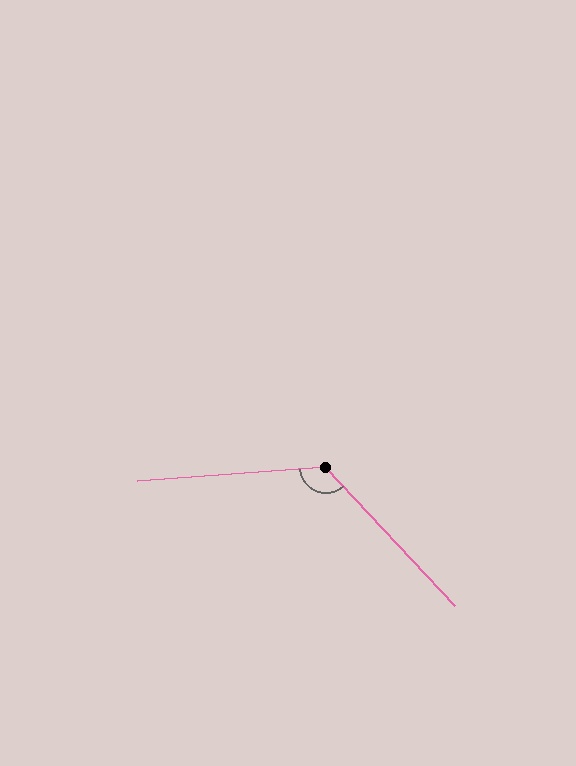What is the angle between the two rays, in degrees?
Approximately 129 degrees.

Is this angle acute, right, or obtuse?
It is obtuse.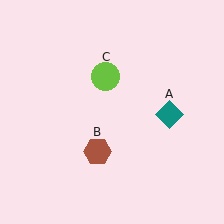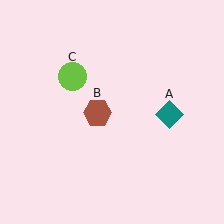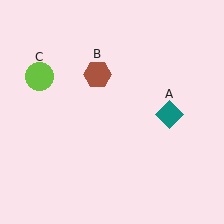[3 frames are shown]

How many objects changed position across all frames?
2 objects changed position: brown hexagon (object B), lime circle (object C).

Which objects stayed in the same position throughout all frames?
Teal diamond (object A) remained stationary.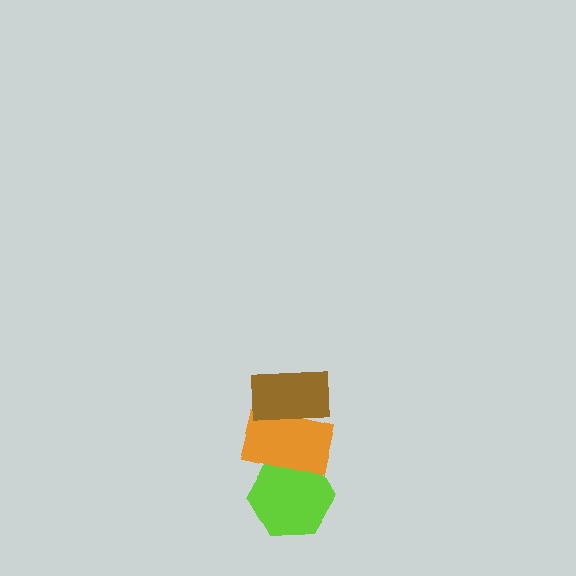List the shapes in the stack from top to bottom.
From top to bottom: the brown rectangle, the orange rectangle, the lime hexagon.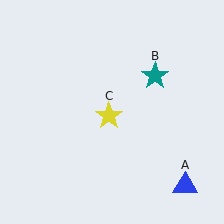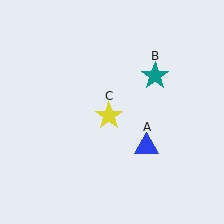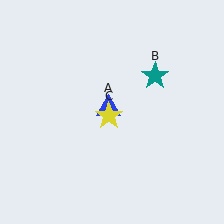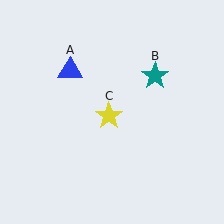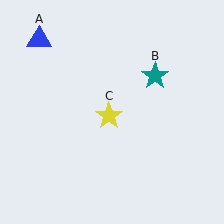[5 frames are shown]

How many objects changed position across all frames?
1 object changed position: blue triangle (object A).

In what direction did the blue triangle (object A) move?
The blue triangle (object A) moved up and to the left.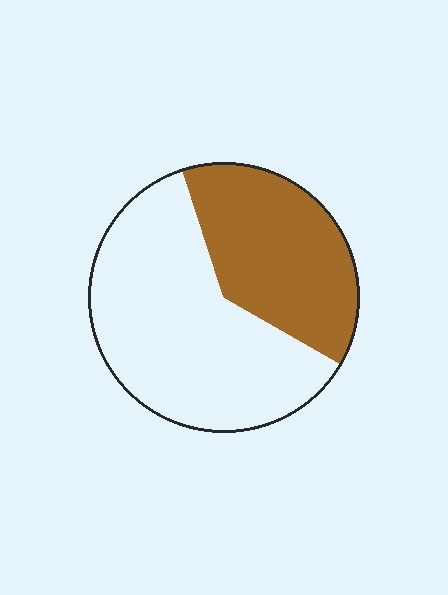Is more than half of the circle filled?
No.